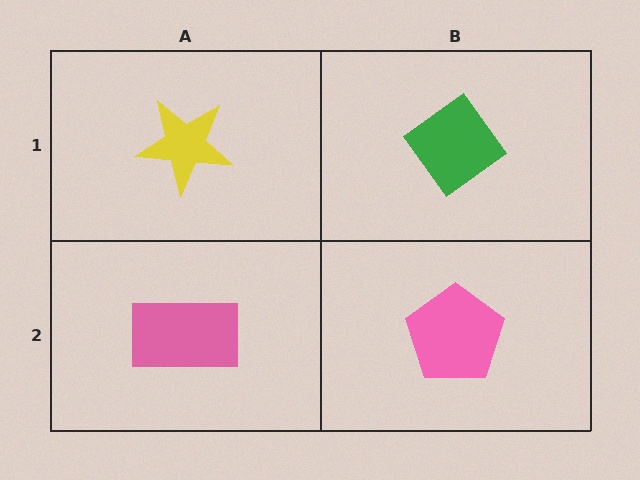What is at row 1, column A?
A yellow star.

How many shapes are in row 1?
2 shapes.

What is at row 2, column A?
A pink rectangle.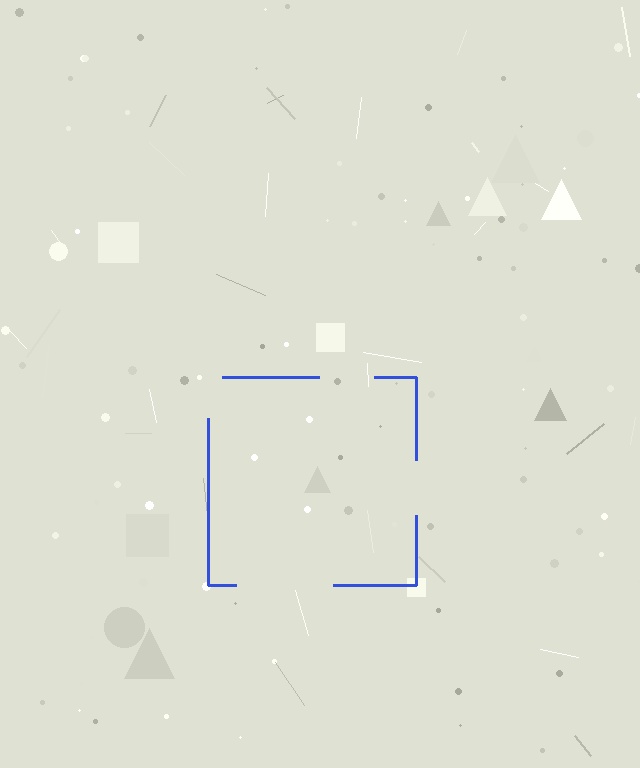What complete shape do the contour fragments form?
The contour fragments form a square.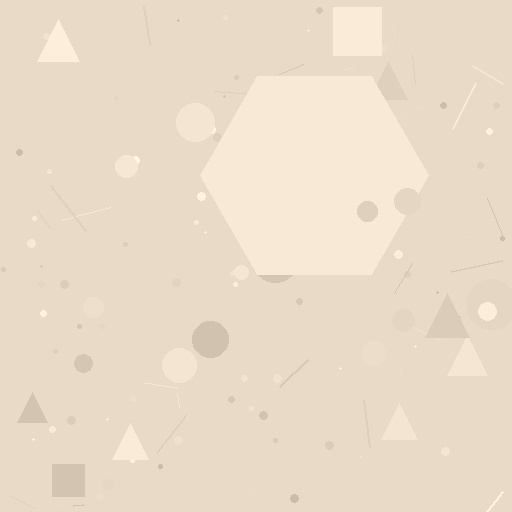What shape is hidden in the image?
A hexagon is hidden in the image.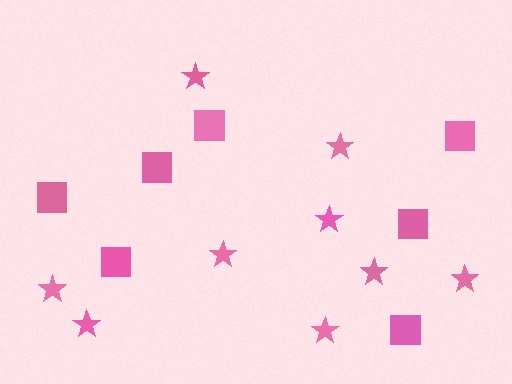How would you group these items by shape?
There are 2 groups: one group of squares (7) and one group of stars (9).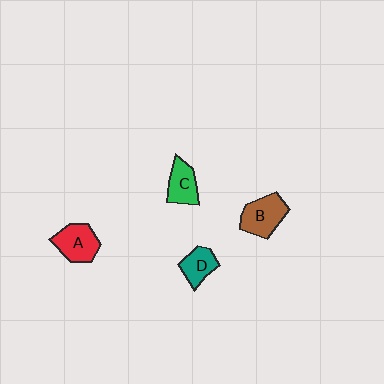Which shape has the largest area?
Shape B (brown).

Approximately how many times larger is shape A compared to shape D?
Approximately 1.4 times.